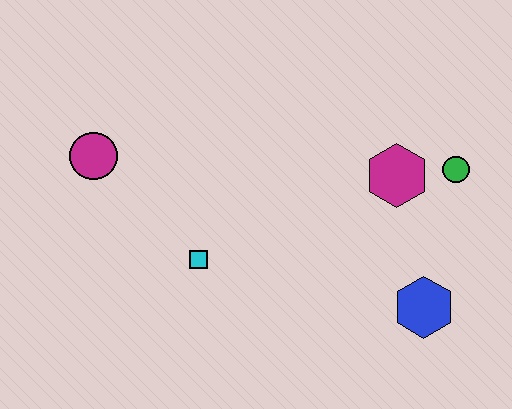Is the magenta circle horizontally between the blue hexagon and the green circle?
No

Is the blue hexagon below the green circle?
Yes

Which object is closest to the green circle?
The magenta hexagon is closest to the green circle.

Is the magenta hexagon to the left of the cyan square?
No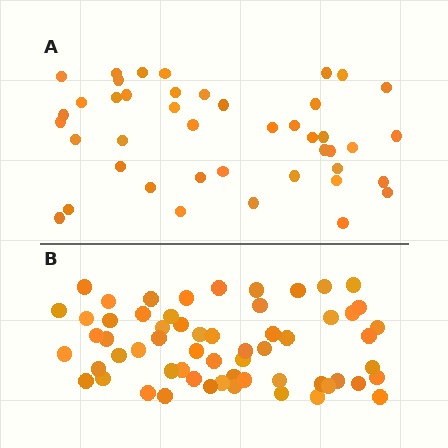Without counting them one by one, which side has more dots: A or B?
Region B (the bottom region) has more dots.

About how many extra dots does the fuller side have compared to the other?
Region B has approximately 15 more dots than region A.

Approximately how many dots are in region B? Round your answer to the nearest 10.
About 60 dots.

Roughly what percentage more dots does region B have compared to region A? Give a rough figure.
About 40% more.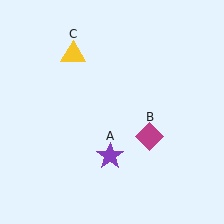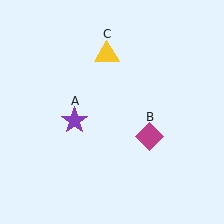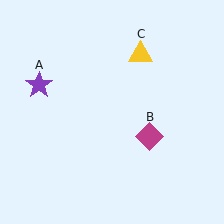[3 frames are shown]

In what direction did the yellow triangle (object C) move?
The yellow triangle (object C) moved right.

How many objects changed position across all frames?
2 objects changed position: purple star (object A), yellow triangle (object C).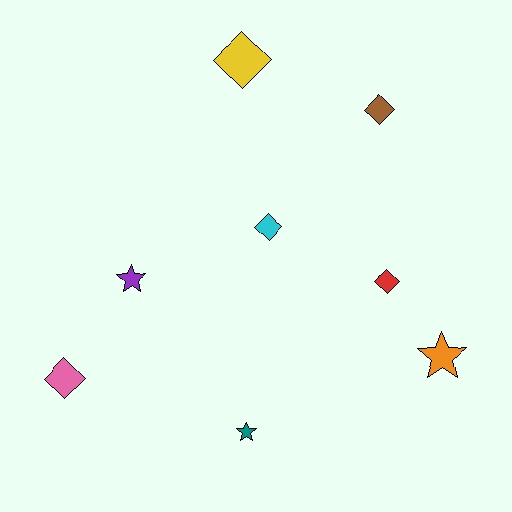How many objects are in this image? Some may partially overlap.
There are 8 objects.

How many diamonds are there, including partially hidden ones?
There are 5 diamonds.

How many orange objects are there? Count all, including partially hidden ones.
There is 1 orange object.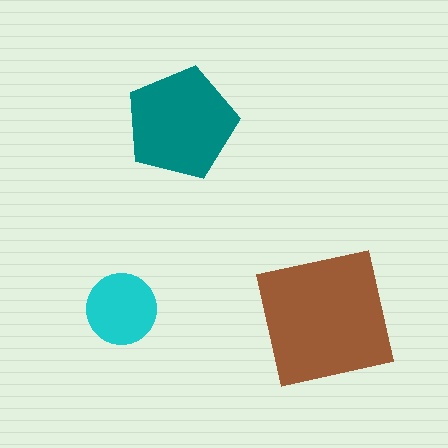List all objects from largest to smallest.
The brown square, the teal pentagon, the cyan circle.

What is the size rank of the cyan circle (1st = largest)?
3rd.